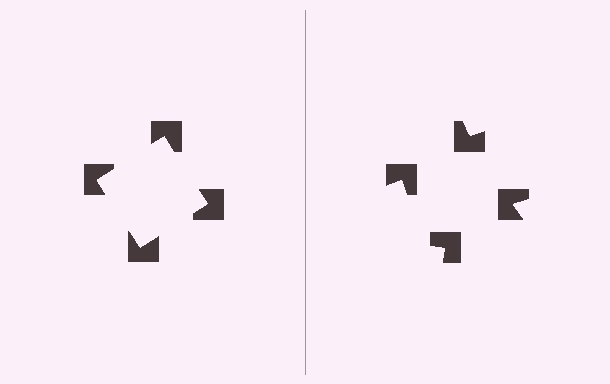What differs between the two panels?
The notched squares are positioned identically on both sides; only the wedge orientations differ. On the left they align to a square; on the right they are misaligned.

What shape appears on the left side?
An illusory square.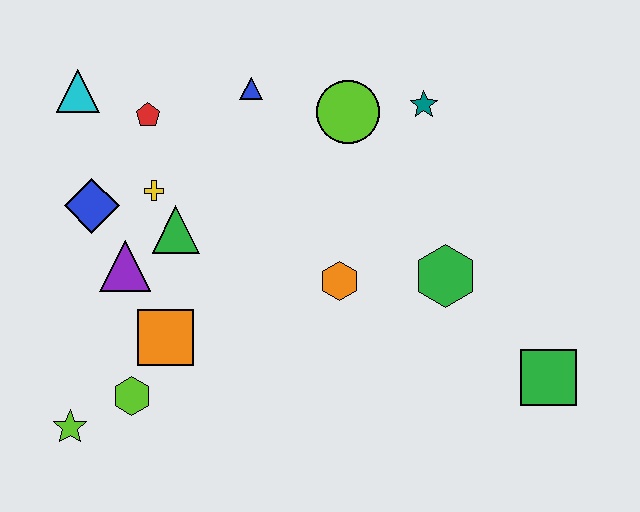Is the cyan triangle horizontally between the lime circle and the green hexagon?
No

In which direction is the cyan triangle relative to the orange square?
The cyan triangle is above the orange square.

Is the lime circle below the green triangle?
No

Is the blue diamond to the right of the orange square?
No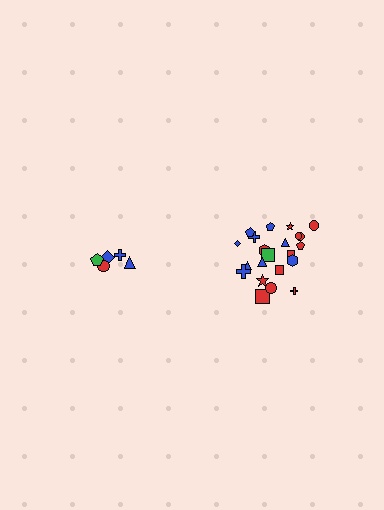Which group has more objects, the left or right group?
The right group.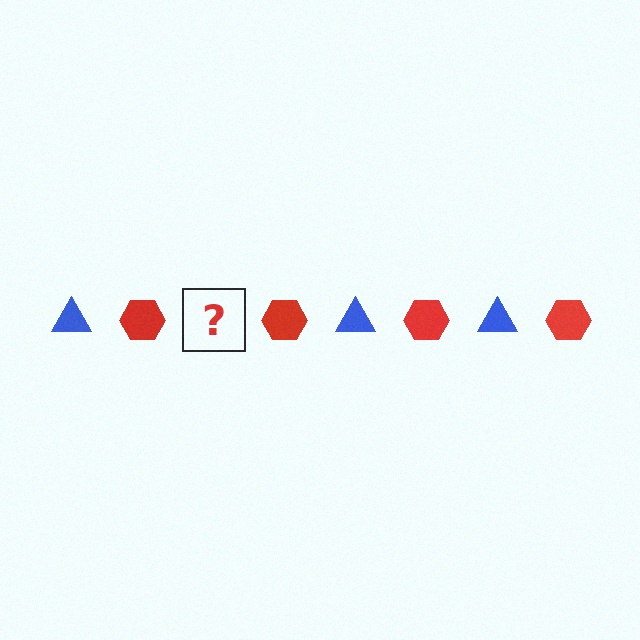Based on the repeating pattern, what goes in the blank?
The blank should be a blue triangle.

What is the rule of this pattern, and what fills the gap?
The rule is that the pattern alternates between blue triangle and red hexagon. The gap should be filled with a blue triangle.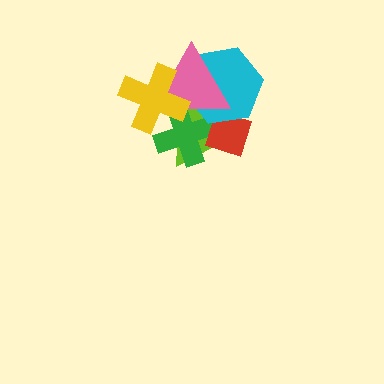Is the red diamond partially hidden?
Yes, it is partially covered by another shape.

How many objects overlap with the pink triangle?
5 objects overlap with the pink triangle.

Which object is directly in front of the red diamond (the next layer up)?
The cyan hexagon is directly in front of the red diamond.